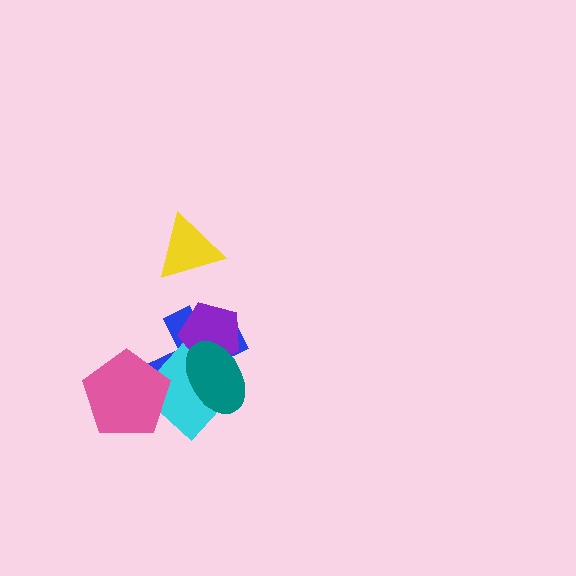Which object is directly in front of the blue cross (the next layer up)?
The cyan diamond is directly in front of the blue cross.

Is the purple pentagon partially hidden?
Yes, it is partially covered by another shape.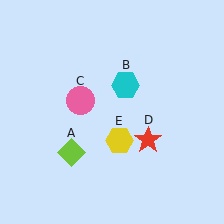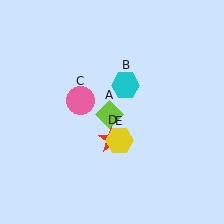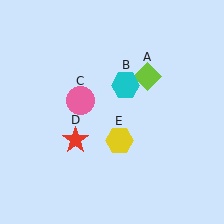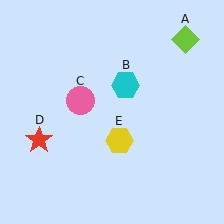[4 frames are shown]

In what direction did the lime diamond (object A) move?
The lime diamond (object A) moved up and to the right.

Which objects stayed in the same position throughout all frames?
Cyan hexagon (object B) and pink circle (object C) and yellow hexagon (object E) remained stationary.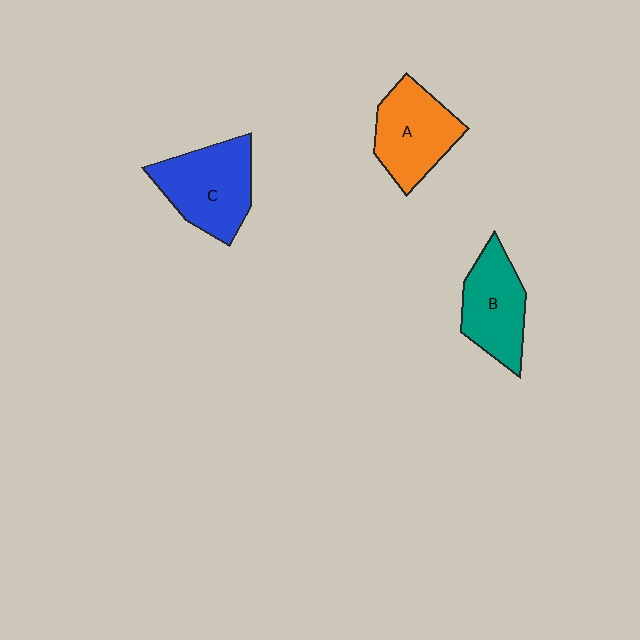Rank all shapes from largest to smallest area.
From largest to smallest: C (blue), A (orange), B (teal).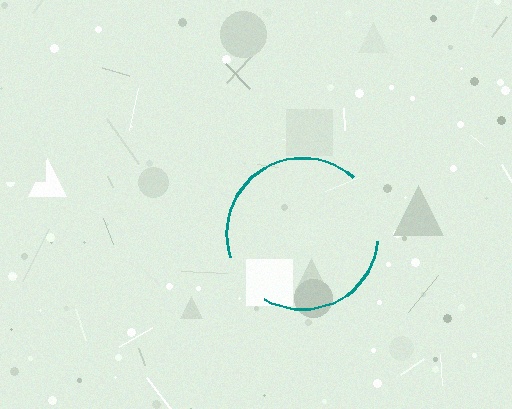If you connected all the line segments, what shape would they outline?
They would outline a circle.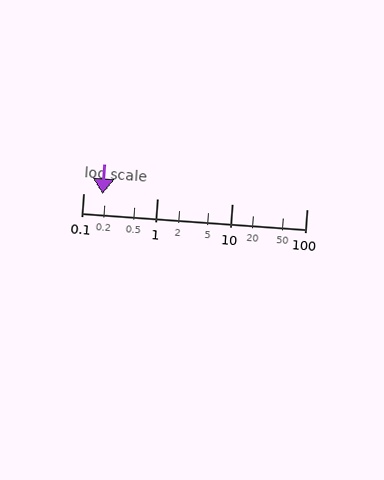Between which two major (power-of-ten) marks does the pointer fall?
The pointer is between 0.1 and 1.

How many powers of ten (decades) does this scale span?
The scale spans 3 decades, from 0.1 to 100.